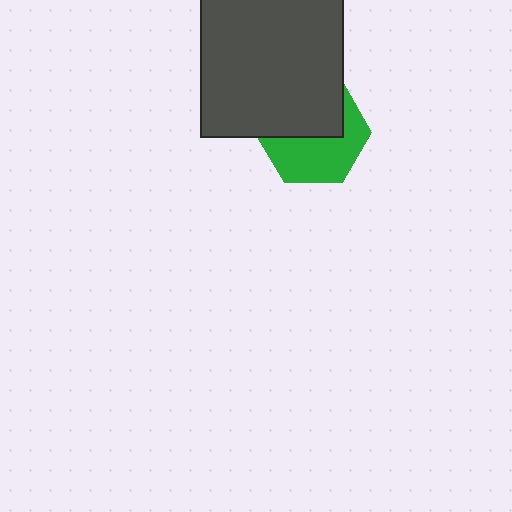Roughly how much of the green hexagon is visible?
About half of it is visible (roughly 53%).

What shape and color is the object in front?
The object in front is a dark gray square.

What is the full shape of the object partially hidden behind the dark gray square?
The partially hidden object is a green hexagon.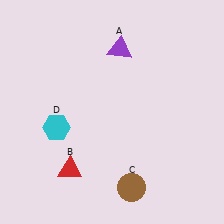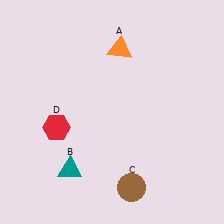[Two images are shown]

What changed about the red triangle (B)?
In Image 1, B is red. In Image 2, it changed to teal.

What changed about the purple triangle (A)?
In Image 1, A is purple. In Image 2, it changed to orange.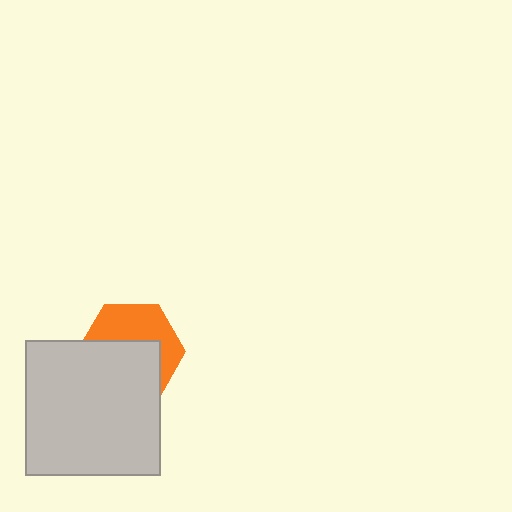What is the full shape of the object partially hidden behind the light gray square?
The partially hidden object is an orange hexagon.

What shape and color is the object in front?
The object in front is a light gray square.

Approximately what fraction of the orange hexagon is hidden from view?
Roughly 56% of the orange hexagon is hidden behind the light gray square.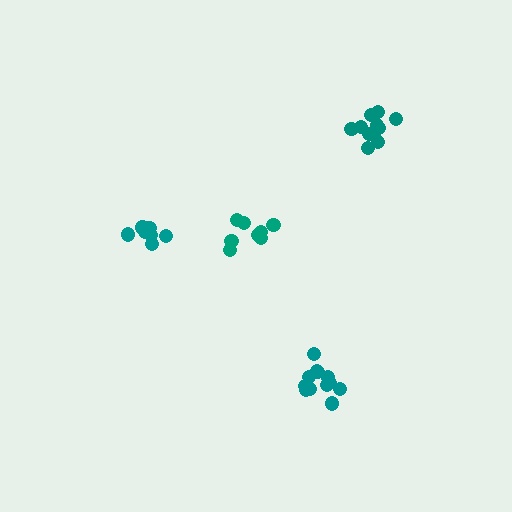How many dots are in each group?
Group 1: 8 dots, Group 2: 13 dots, Group 3: 11 dots, Group 4: 8 dots (40 total).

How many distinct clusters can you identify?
There are 4 distinct clusters.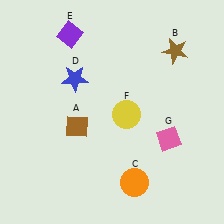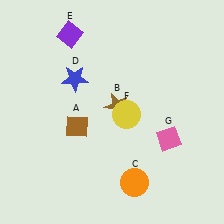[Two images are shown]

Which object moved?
The brown star (B) moved left.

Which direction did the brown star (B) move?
The brown star (B) moved left.